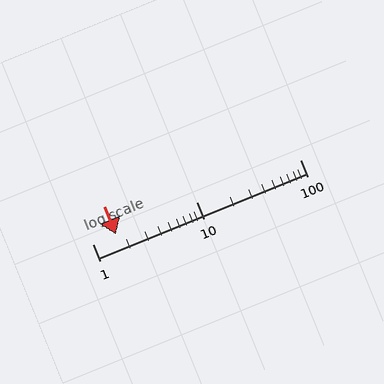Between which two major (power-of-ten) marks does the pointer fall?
The pointer is between 1 and 10.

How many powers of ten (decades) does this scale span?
The scale spans 2 decades, from 1 to 100.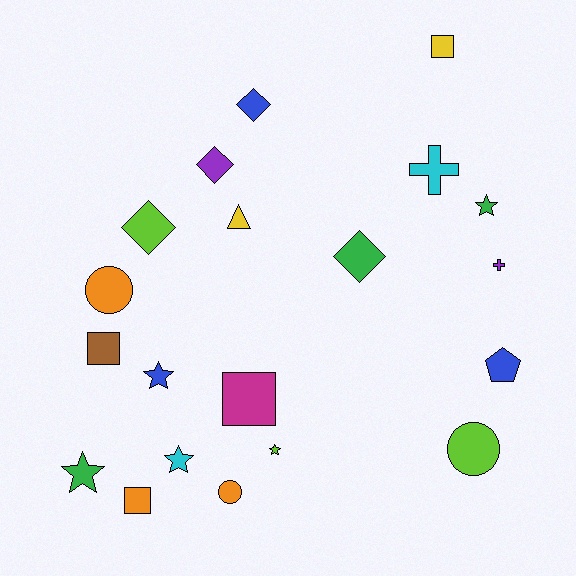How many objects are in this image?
There are 20 objects.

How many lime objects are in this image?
There are 3 lime objects.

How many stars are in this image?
There are 5 stars.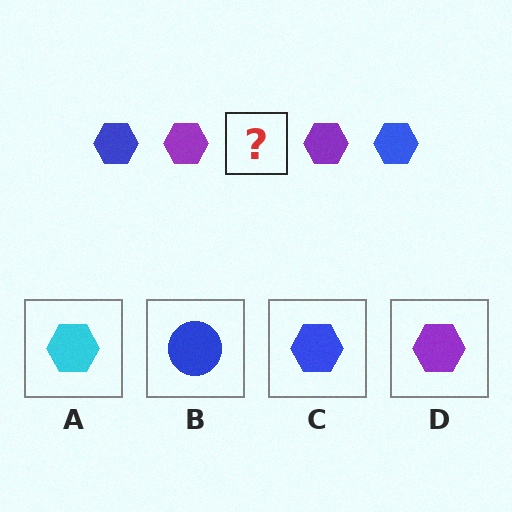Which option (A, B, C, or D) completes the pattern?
C.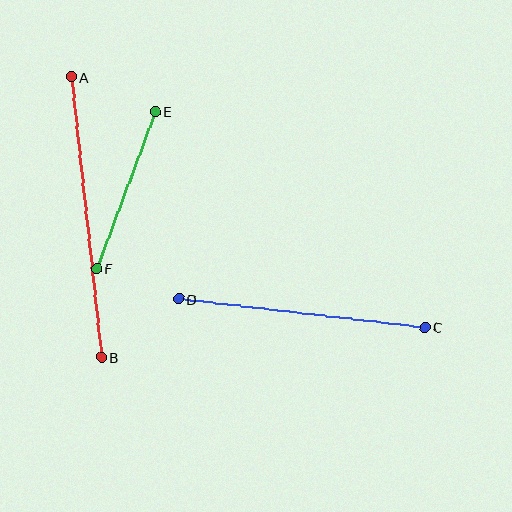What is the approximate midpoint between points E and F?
The midpoint is at approximately (126, 190) pixels.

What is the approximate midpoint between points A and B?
The midpoint is at approximately (86, 217) pixels.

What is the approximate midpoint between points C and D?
The midpoint is at approximately (302, 313) pixels.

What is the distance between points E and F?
The distance is approximately 167 pixels.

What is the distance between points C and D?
The distance is approximately 248 pixels.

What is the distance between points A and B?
The distance is approximately 282 pixels.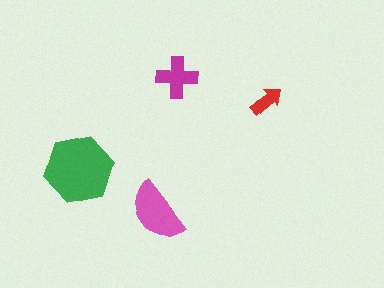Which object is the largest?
The green hexagon.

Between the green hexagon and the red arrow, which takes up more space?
The green hexagon.